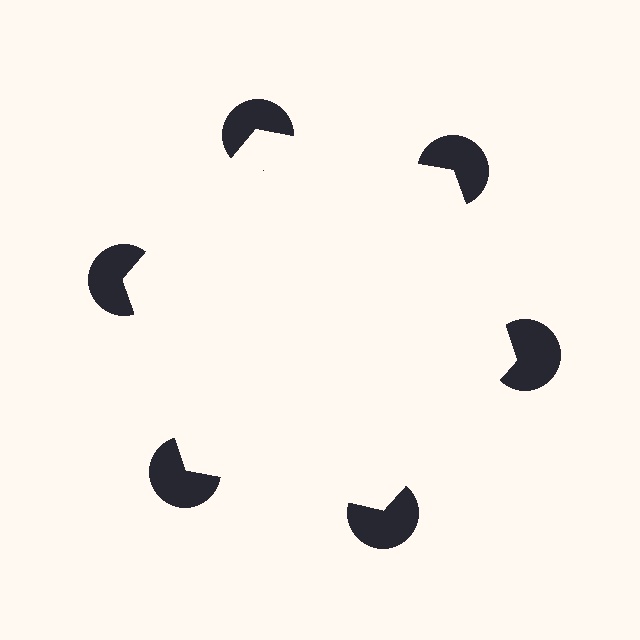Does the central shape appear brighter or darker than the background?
It typically appears slightly brighter than the background, even though no actual brightness change is drawn.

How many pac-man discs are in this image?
There are 6 — one at each vertex of the illusory hexagon.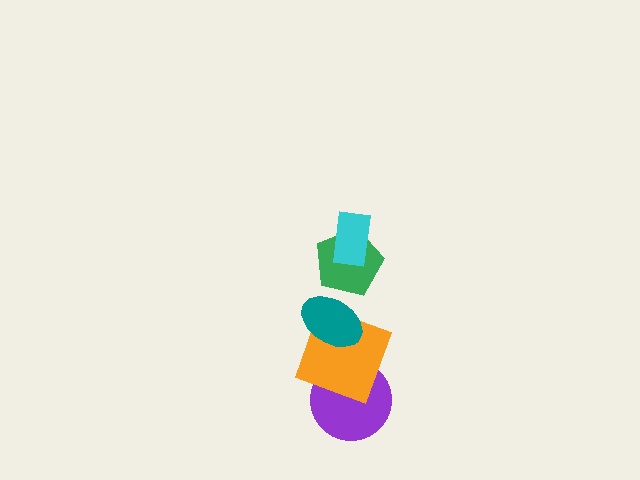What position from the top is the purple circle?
The purple circle is 5th from the top.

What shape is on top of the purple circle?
The orange square is on top of the purple circle.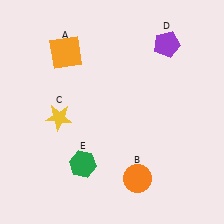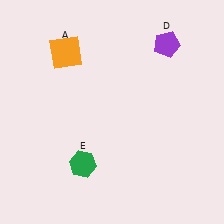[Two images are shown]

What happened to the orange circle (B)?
The orange circle (B) was removed in Image 2. It was in the bottom-right area of Image 1.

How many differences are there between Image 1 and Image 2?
There are 2 differences between the two images.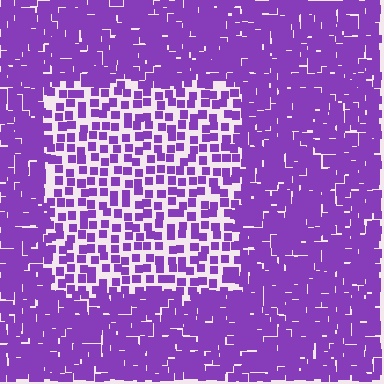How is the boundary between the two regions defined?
The boundary is defined by a change in element density (approximately 2.3x ratio). All elements are the same color, size, and shape.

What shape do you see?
I see a rectangle.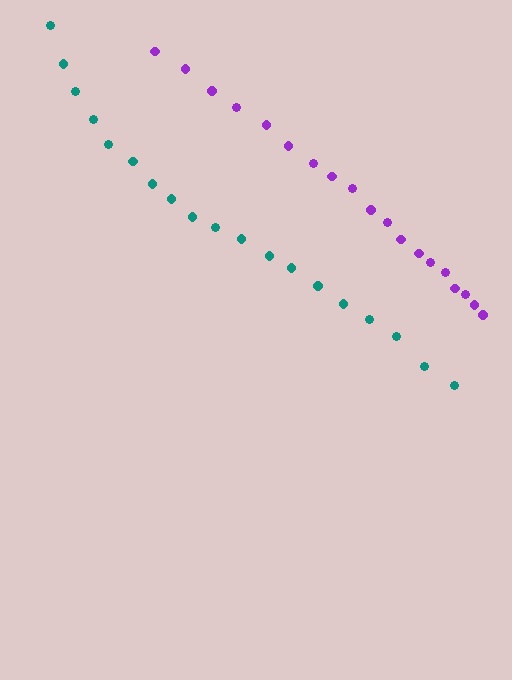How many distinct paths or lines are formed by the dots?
There are 2 distinct paths.